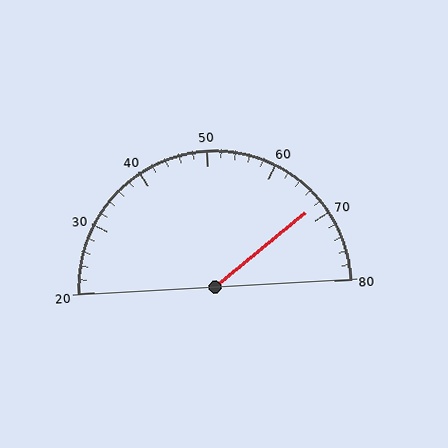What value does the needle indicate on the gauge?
The needle indicates approximately 68.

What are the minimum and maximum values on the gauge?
The gauge ranges from 20 to 80.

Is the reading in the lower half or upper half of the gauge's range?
The reading is in the upper half of the range (20 to 80).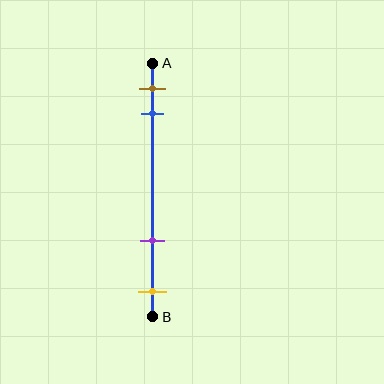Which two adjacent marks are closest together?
The brown and blue marks are the closest adjacent pair.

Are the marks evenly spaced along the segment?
No, the marks are not evenly spaced.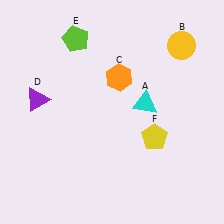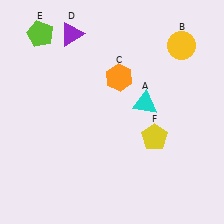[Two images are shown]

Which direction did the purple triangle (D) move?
The purple triangle (D) moved up.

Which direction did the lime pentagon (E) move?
The lime pentagon (E) moved left.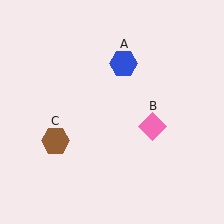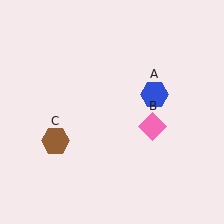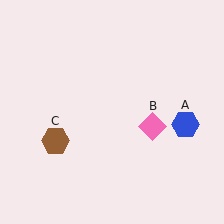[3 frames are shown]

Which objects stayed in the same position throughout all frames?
Pink diamond (object B) and brown hexagon (object C) remained stationary.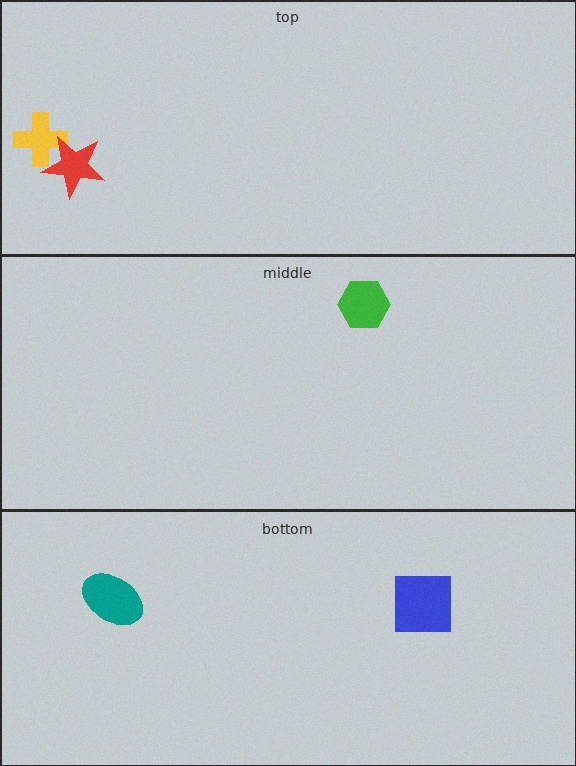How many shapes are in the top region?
2.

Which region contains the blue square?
The bottom region.